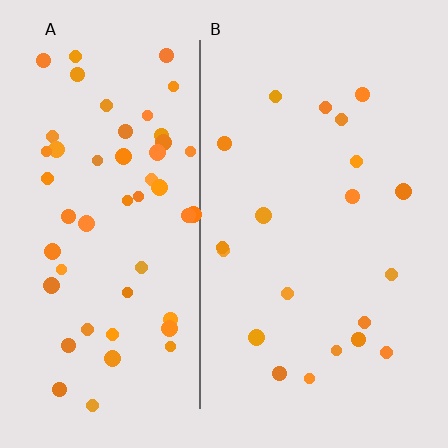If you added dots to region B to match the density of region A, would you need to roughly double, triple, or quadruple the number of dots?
Approximately triple.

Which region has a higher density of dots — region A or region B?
A (the left).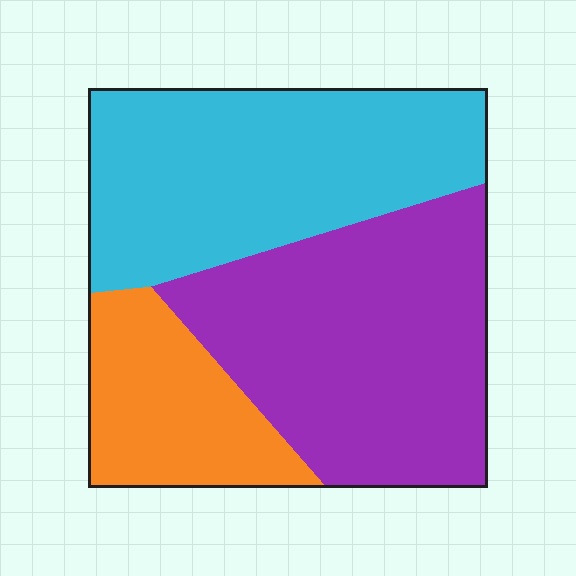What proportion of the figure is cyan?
Cyan takes up about two fifths (2/5) of the figure.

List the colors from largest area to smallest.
From largest to smallest: purple, cyan, orange.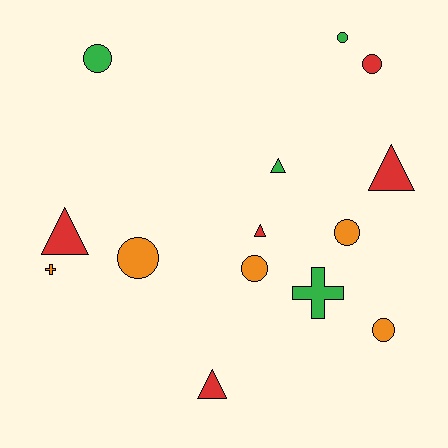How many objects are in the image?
There are 14 objects.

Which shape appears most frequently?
Circle, with 7 objects.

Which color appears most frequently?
Orange, with 5 objects.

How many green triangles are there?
There is 1 green triangle.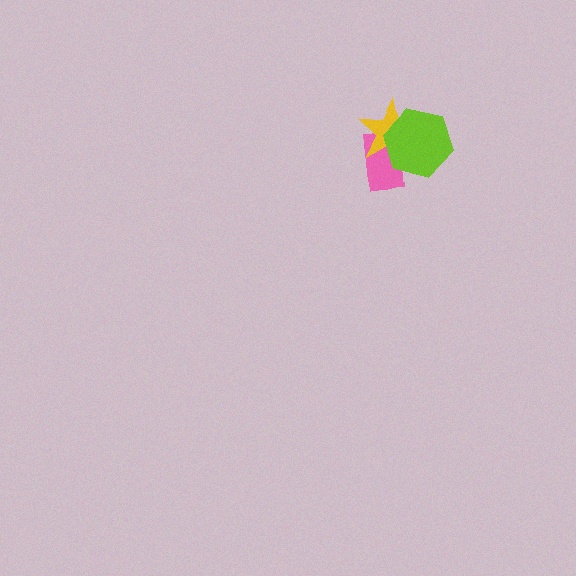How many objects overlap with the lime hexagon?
2 objects overlap with the lime hexagon.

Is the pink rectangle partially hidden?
Yes, it is partially covered by another shape.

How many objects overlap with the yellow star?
2 objects overlap with the yellow star.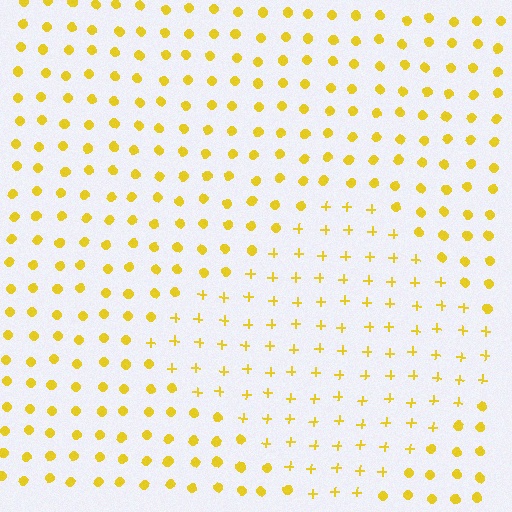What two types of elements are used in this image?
The image uses plus signs inside the diamond region and circles outside it.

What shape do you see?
I see a diamond.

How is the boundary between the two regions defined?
The boundary is defined by a change in element shape: plus signs inside vs. circles outside. All elements share the same color and spacing.